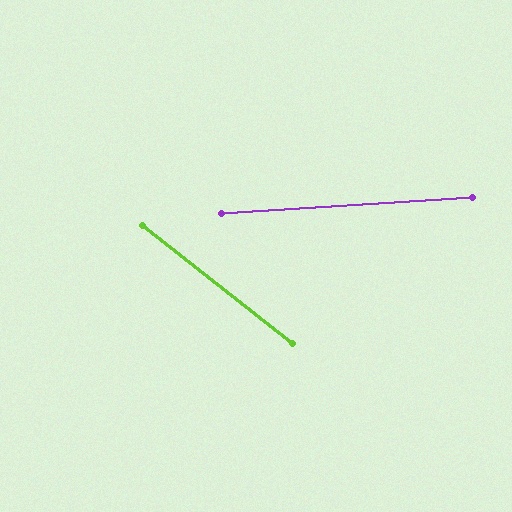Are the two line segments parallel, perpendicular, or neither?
Neither parallel nor perpendicular — they differ by about 42°.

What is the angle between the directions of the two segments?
Approximately 42 degrees.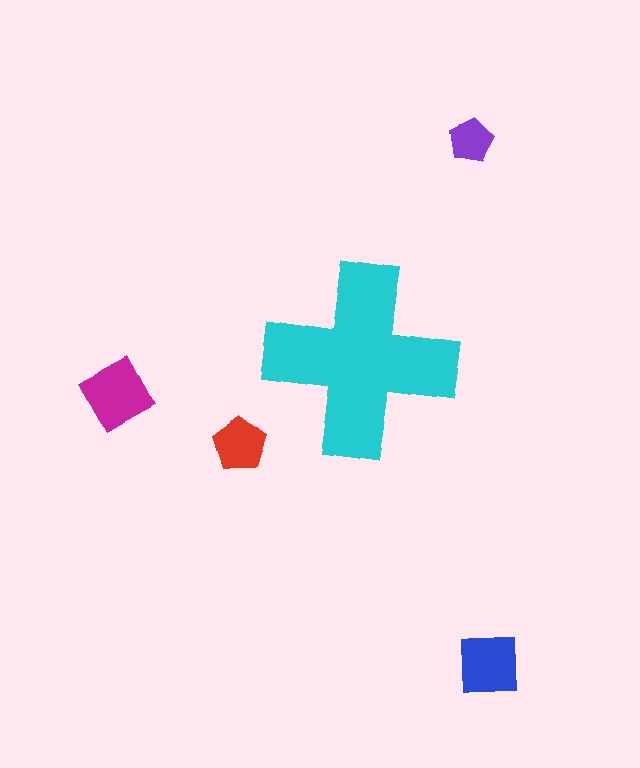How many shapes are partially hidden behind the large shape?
0 shapes are partially hidden.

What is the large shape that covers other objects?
A cyan cross.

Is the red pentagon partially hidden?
No, the red pentagon is fully visible.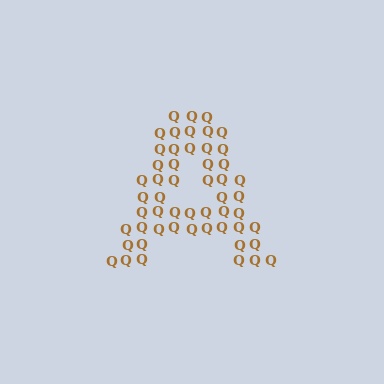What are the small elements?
The small elements are letter Q's.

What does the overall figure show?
The overall figure shows the letter A.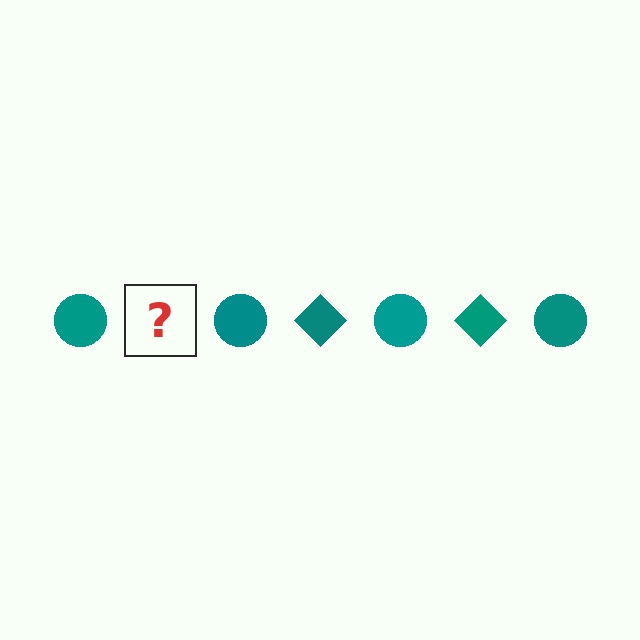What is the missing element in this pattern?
The missing element is a teal diamond.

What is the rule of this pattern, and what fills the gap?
The rule is that the pattern cycles through circle, diamond shapes in teal. The gap should be filled with a teal diamond.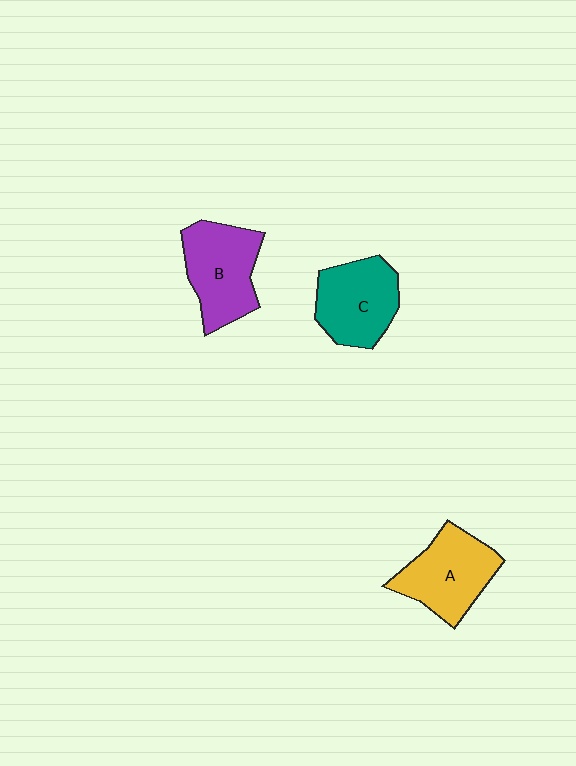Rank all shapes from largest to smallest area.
From largest to smallest: B (purple), A (yellow), C (teal).